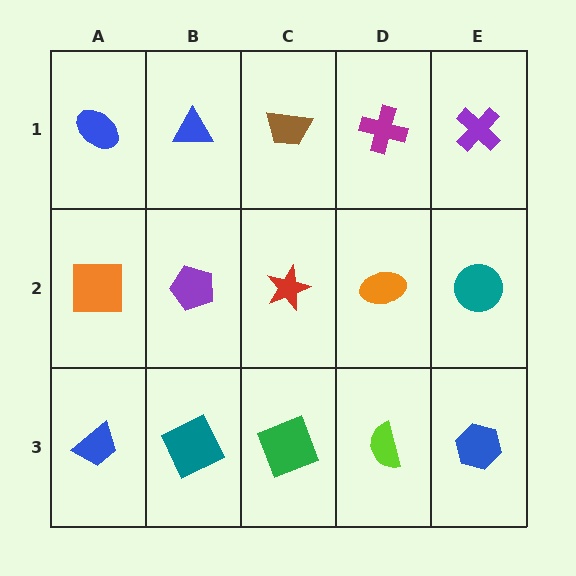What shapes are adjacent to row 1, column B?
A purple pentagon (row 2, column B), a blue ellipse (row 1, column A), a brown trapezoid (row 1, column C).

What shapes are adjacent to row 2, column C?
A brown trapezoid (row 1, column C), a green square (row 3, column C), a purple pentagon (row 2, column B), an orange ellipse (row 2, column D).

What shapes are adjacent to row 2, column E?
A purple cross (row 1, column E), a blue hexagon (row 3, column E), an orange ellipse (row 2, column D).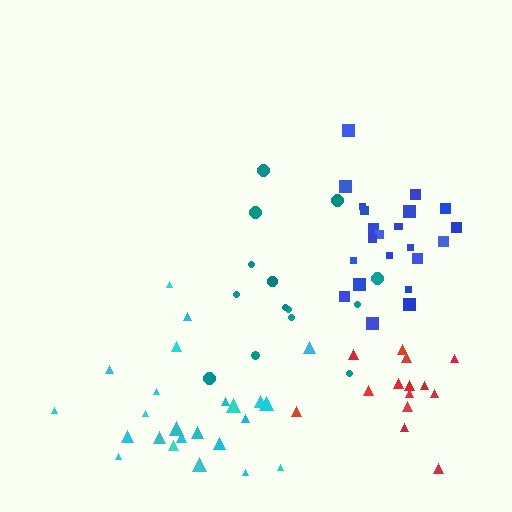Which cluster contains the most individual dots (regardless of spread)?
Cyan (24).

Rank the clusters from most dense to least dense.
blue, red, cyan, teal.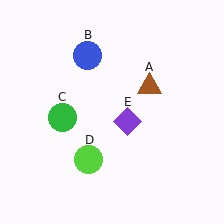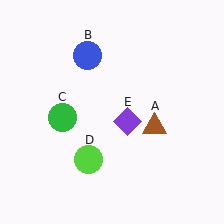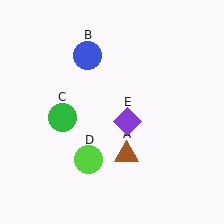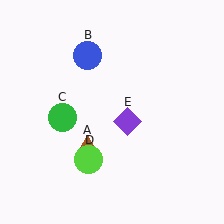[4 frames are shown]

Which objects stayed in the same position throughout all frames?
Blue circle (object B) and green circle (object C) and lime circle (object D) and purple diamond (object E) remained stationary.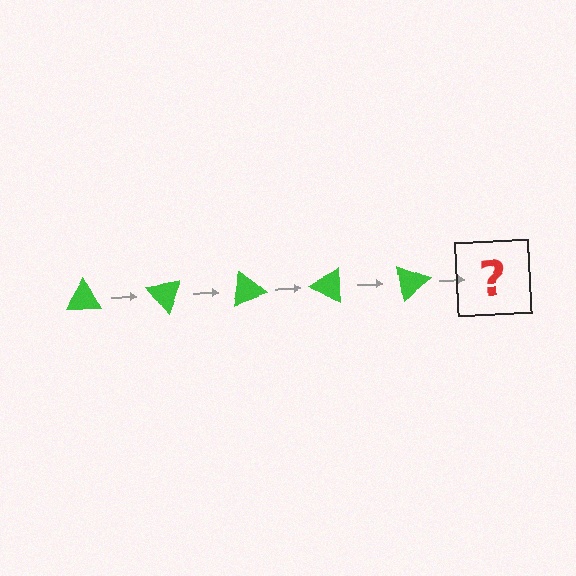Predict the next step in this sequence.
The next step is a green triangle rotated 250 degrees.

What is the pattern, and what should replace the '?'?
The pattern is that the triangle rotates 50 degrees each step. The '?' should be a green triangle rotated 250 degrees.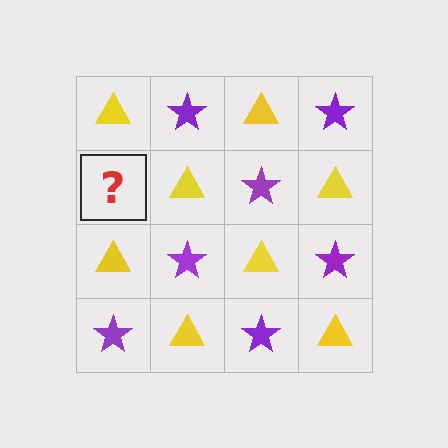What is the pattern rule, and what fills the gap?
The rule is that it alternates yellow triangle and purple star in a checkerboard pattern. The gap should be filled with a purple star.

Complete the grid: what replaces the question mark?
The question mark should be replaced with a purple star.